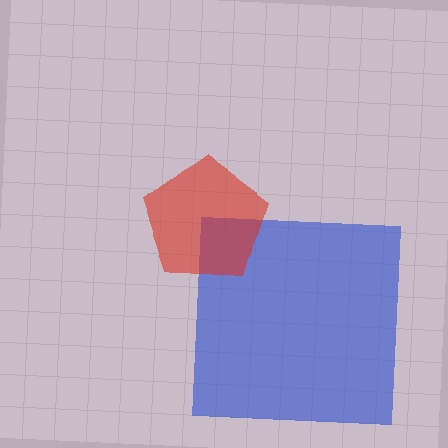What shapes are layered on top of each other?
The layered shapes are: a blue square, a red pentagon.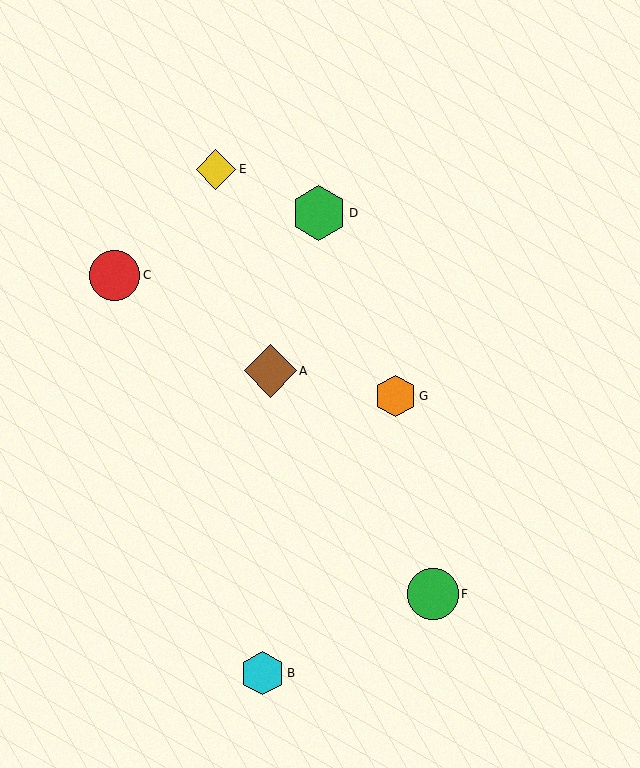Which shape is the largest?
The green hexagon (labeled D) is the largest.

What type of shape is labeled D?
Shape D is a green hexagon.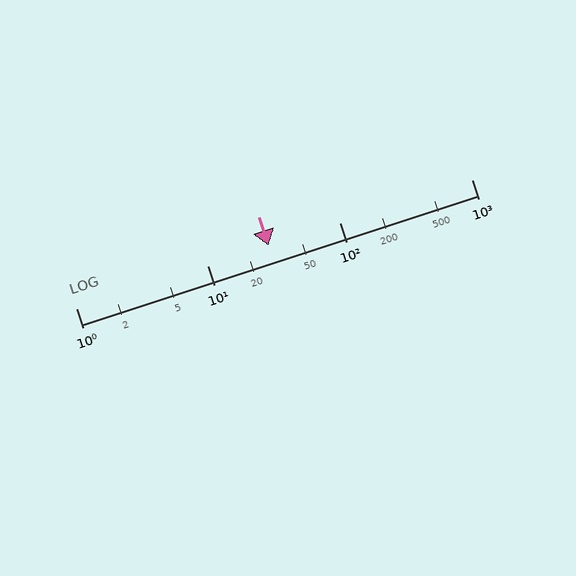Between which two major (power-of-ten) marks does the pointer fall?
The pointer is between 10 and 100.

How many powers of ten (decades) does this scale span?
The scale spans 3 decades, from 1 to 1000.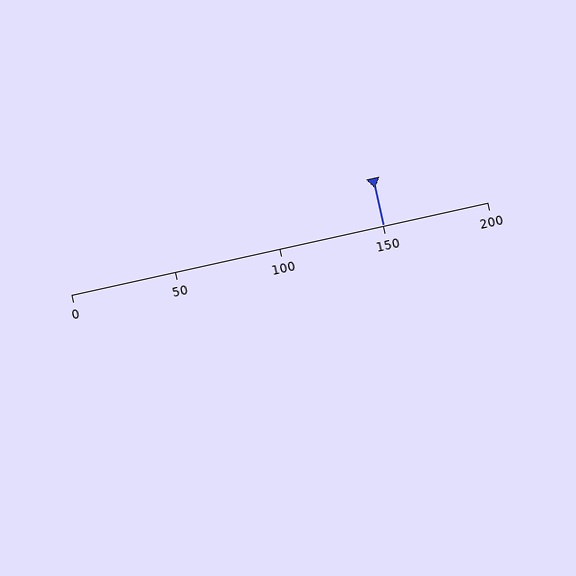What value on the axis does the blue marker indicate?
The marker indicates approximately 150.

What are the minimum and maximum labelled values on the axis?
The axis runs from 0 to 200.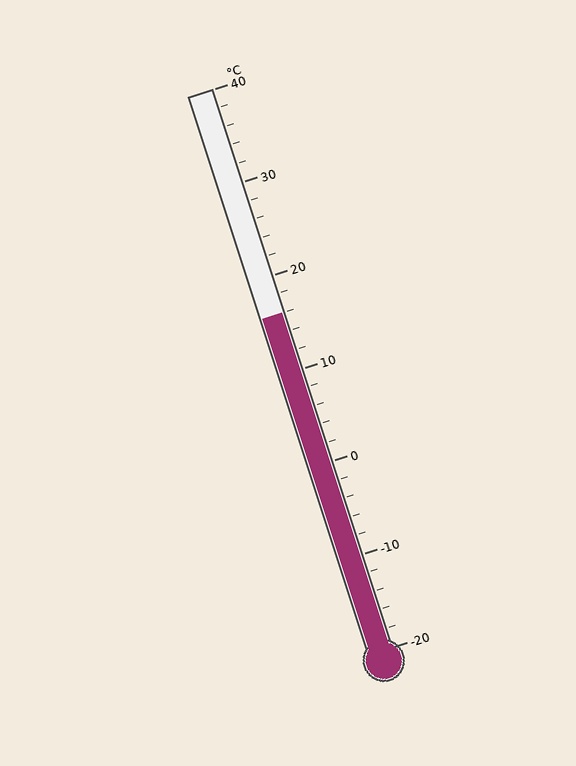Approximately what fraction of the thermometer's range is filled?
The thermometer is filled to approximately 60% of its range.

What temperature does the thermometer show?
The thermometer shows approximately 16°C.